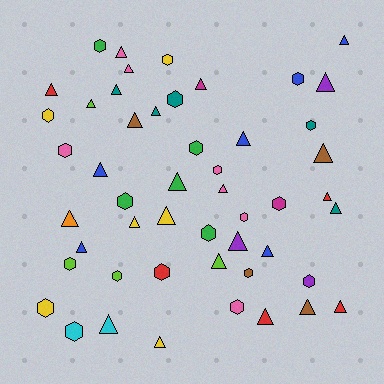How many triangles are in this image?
There are 29 triangles.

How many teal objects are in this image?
There are 5 teal objects.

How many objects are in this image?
There are 50 objects.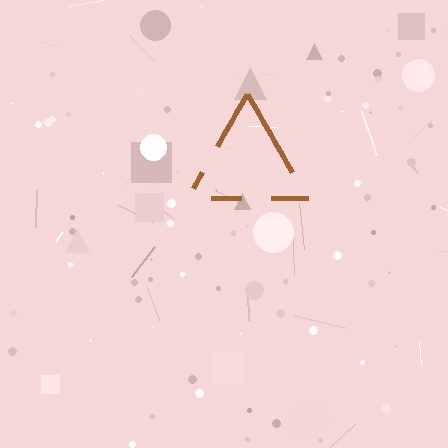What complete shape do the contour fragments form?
The contour fragments form a triangle.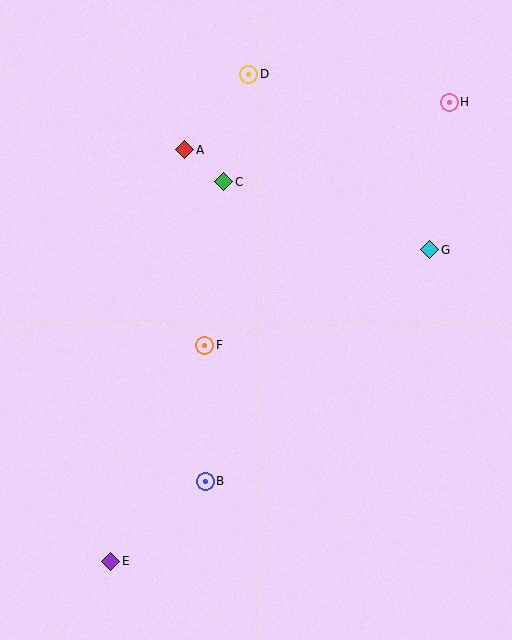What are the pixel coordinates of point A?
Point A is at (185, 150).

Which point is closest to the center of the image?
Point F at (205, 345) is closest to the center.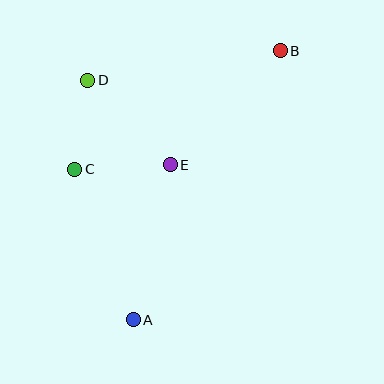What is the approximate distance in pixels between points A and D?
The distance between A and D is approximately 244 pixels.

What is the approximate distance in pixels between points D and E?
The distance between D and E is approximately 118 pixels.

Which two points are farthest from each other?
Points A and B are farthest from each other.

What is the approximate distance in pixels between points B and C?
The distance between B and C is approximately 237 pixels.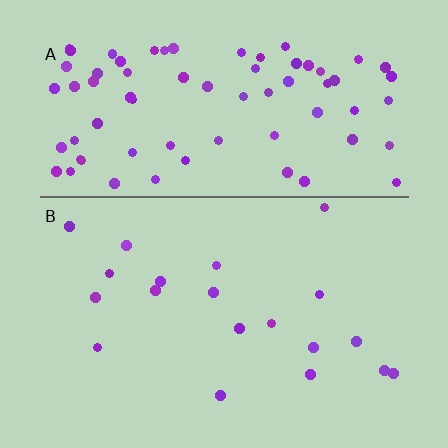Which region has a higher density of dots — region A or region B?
A (the top).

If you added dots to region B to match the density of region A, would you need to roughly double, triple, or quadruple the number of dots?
Approximately quadruple.